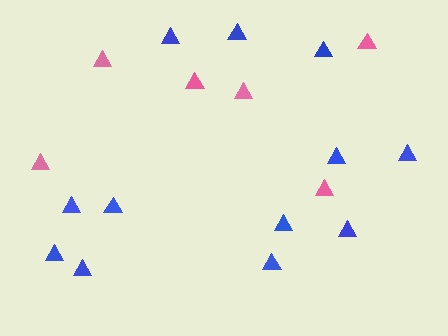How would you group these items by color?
There are 2 groups: one group of pink triangles (6) and one group of blue triangles (12).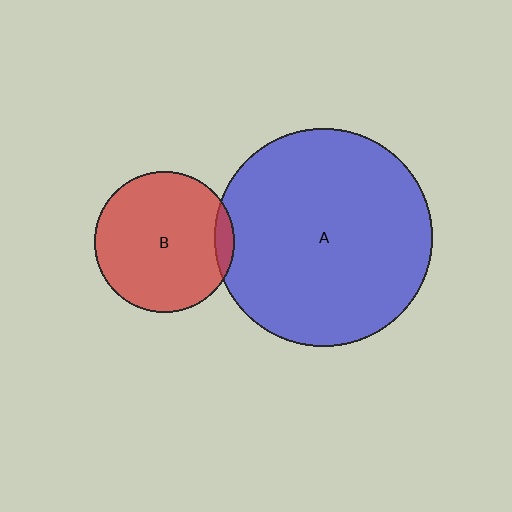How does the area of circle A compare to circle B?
Approximately 2.4 times.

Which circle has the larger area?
Circle A (blue).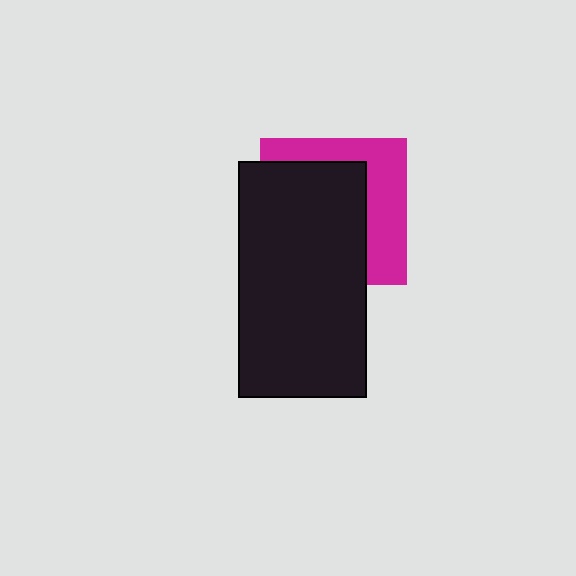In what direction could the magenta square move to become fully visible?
The magenta square could move right. That would shift it out from behind the black rectangle entirely.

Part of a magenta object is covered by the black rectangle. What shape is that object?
It is a square.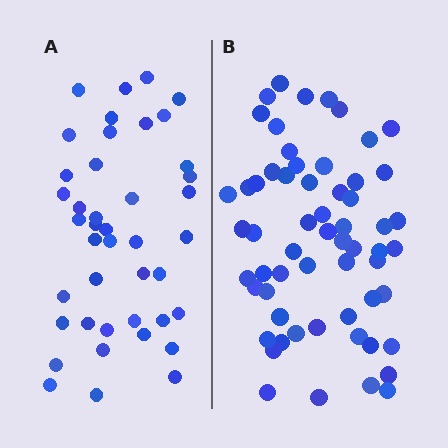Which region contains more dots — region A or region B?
Region B (the right region) has more dots.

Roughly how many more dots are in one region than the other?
Region B has approximately 20 more dots than region A.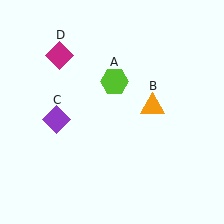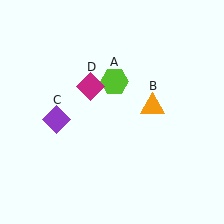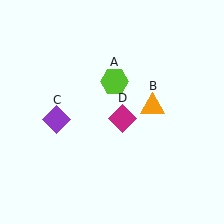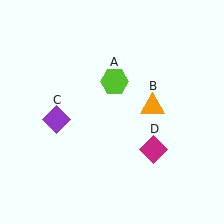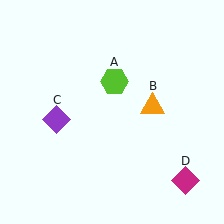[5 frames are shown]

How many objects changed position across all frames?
1 object changed position: magenta diamond (object D).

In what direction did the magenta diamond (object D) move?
The magenta diamond (object D) moved down and to the right.